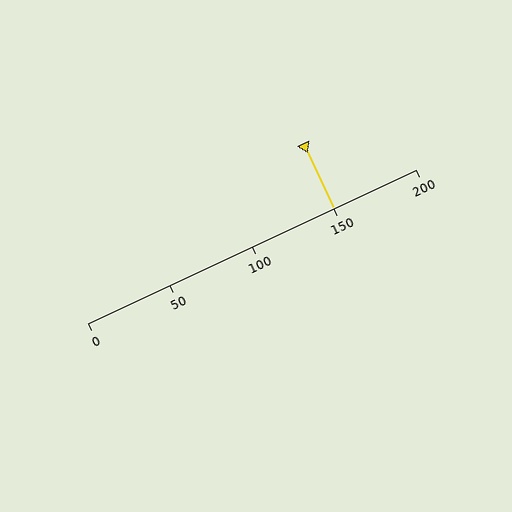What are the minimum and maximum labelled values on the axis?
The axis runs from 0 to 200.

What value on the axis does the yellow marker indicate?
The marker indicates approximately 150.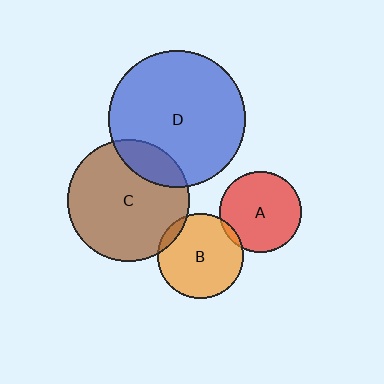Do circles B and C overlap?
Yes.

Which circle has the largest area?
Circle D (blue).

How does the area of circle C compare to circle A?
Approximately 2.2 times.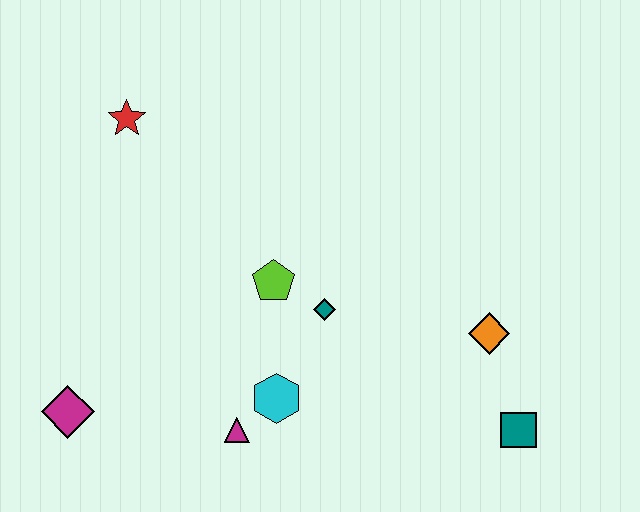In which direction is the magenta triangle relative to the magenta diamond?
The magenta triangle is to the right of the magenta diamond.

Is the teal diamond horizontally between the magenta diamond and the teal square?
Yes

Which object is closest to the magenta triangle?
The cyan hexagon is closest to the magenta triangle.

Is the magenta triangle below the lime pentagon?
Yes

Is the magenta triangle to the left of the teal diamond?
Yes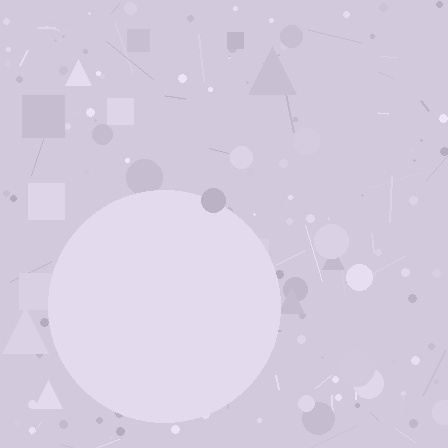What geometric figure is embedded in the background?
A circle is embedded in the background.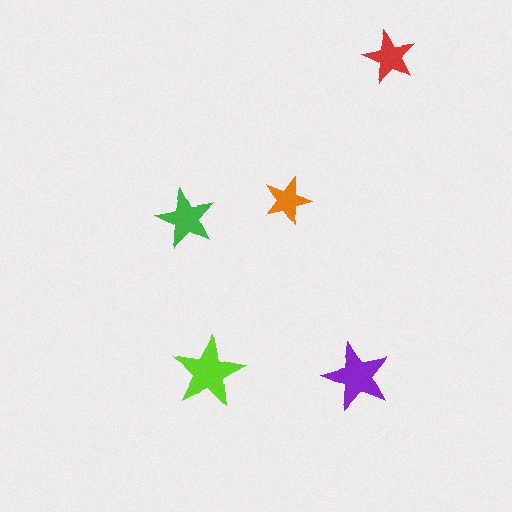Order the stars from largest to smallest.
the lime one, the purple one, the green one, the red one, the orange one.